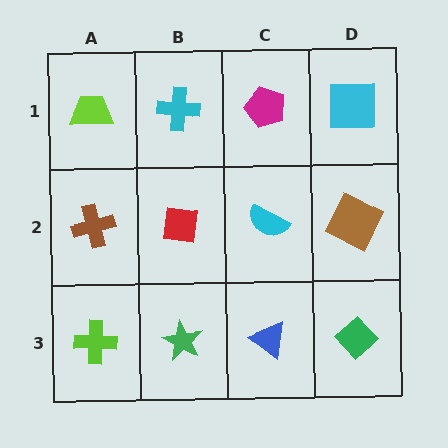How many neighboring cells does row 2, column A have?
3.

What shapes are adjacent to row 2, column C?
A magenta pentagon (row 1, column C), a blue triangle (row 3, column C), a red square (row 2, column B), a brown square (row 2, column D).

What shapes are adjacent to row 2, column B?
A cyan cross (row 1, column B), a green star (row 3, column B), a brown cross (row 2, column A), a cyan semicircle (row 2, column C).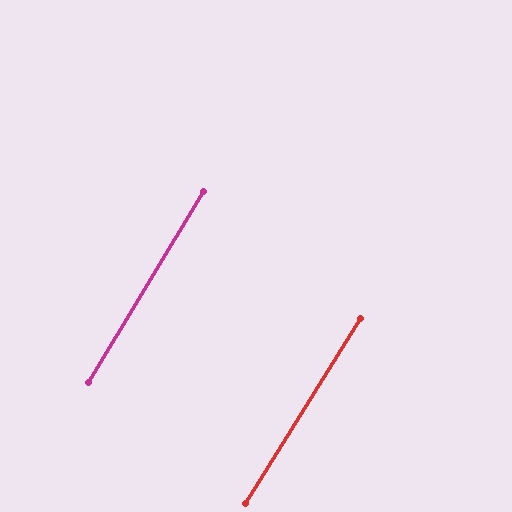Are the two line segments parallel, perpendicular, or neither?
Parallel — their directions differ by only 0.8°.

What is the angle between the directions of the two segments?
Approximately 1 degree.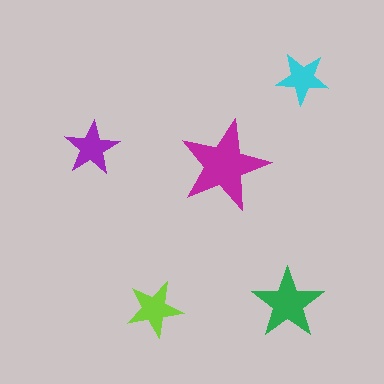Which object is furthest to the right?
The cyan star is rightmost.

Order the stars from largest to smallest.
the magenta one, the green one, the lime one, the purple one, the cyan one.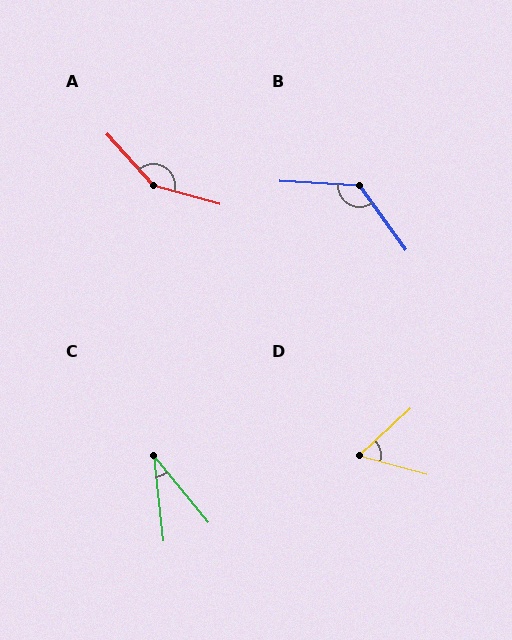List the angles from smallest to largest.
C (33°), D (58°), B (129°), A (148°).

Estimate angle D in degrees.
Approximately 58 degrees.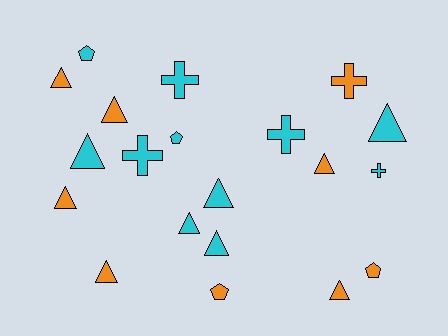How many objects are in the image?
There are 20 objects.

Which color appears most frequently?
Cyan, with 11 objects.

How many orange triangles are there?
There are 6 orange triangles.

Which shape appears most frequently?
Triangle, with 11 objects.